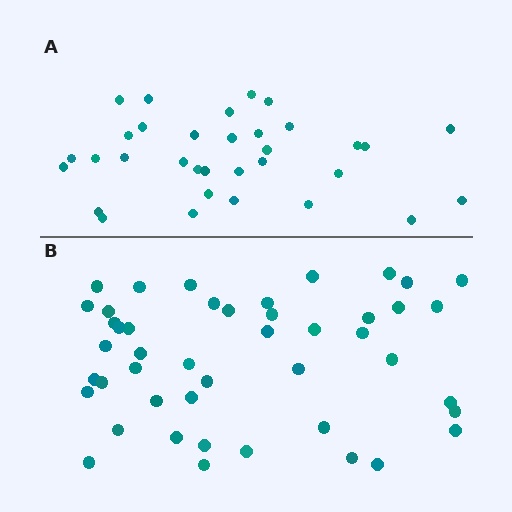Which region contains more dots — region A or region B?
Region B (the bottom region) has more dots.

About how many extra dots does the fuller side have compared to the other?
Region B has approximately 15 more dots than region A.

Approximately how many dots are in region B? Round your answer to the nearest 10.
About 50 dots. (The exact count is 46, which rounds to 50.)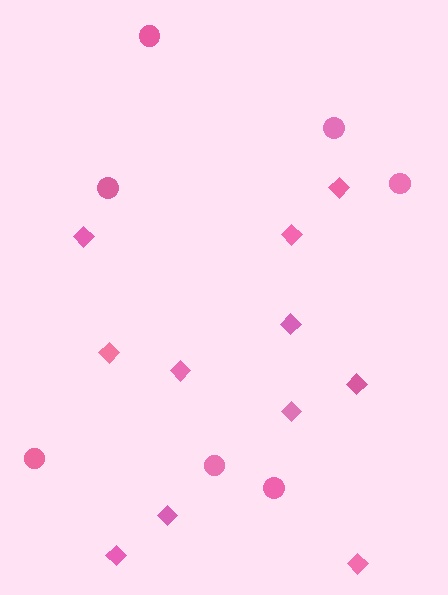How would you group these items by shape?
There are 2 groups: one group of circles (7) and one group of diamonds (11).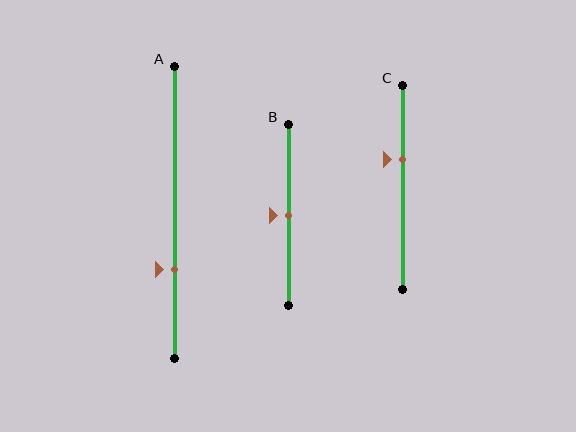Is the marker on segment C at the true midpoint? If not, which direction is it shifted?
No, the marker on segment C is shifted upward by about 14% of the segment length.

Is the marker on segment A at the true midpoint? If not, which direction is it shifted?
No, the marker on segment A is shifted downward by about 20% of the segment length.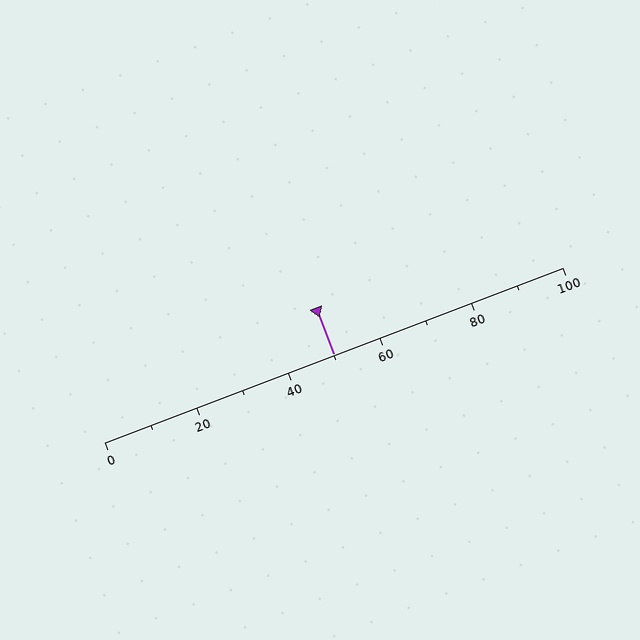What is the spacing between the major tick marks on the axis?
The major ticks are spaced 20 apart.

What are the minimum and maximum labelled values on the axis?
The axis runs from 0 to 100.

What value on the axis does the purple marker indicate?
The marker indicates approximately 50.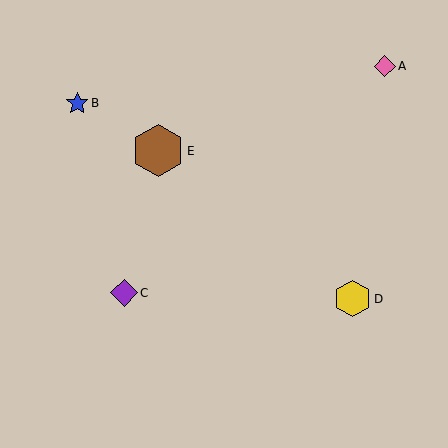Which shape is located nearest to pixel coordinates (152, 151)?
The brown hexagon (labeled E) at (158, 151) is nearest to that location.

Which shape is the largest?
The brown hexagon (labeled E) is the largest.